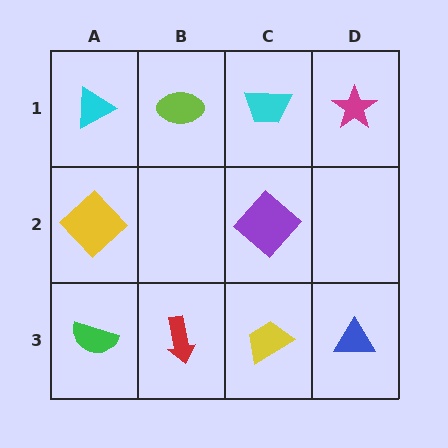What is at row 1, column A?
A cyan triangle.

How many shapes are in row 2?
2 shapes.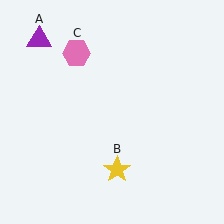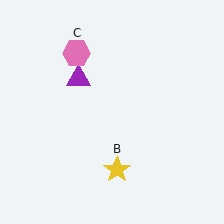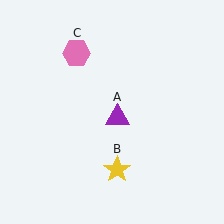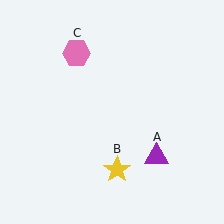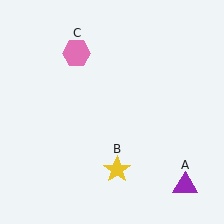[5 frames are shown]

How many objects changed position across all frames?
1 object changed position: purple triangle (object A).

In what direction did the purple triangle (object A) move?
The purple triangle (object A) moved down and to the right.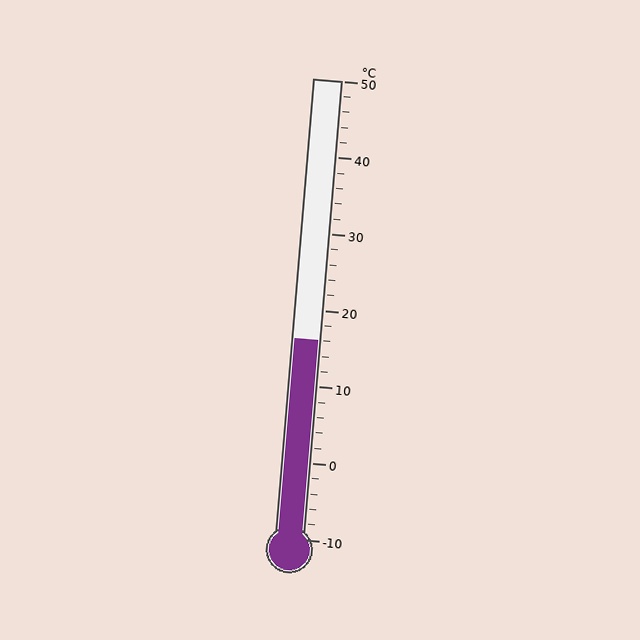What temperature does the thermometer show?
The thermometer shows approximately 16°C.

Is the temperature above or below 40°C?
The temperature is below 40°C.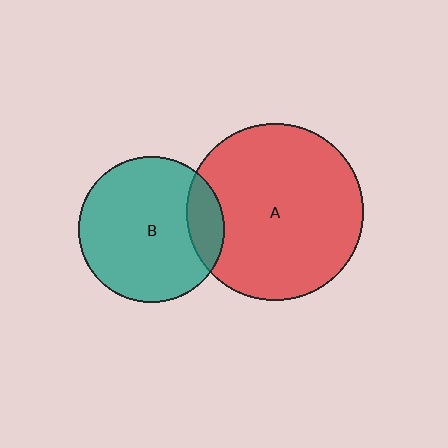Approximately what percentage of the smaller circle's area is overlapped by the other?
Approximately 15%.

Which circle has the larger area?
Circle A (red).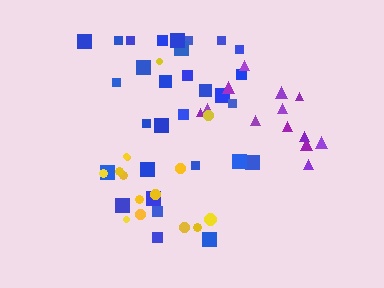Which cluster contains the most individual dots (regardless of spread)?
Blue (30).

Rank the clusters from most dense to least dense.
purple, yellow, blue.